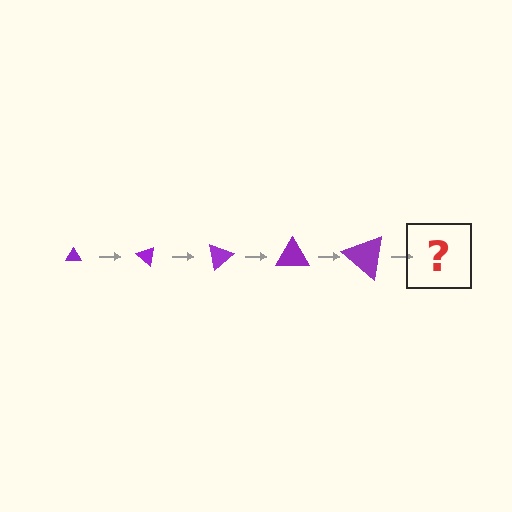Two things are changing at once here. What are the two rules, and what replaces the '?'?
The two rules are that the triangle grows larger each step and it rotates 40 degrees each step. The '?' should be a triangle, larger than the previous one and rotated 200 degrees from the start.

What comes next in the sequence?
The next element should be a triangle, larger than the previous one and rotated 200 degrees from the start.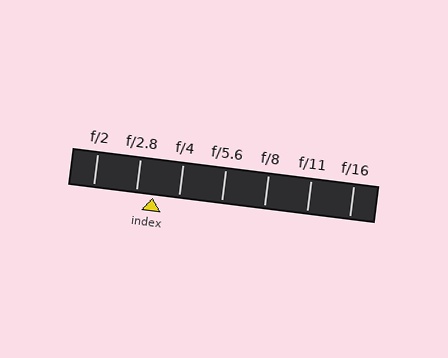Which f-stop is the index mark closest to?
The index mark is closest to f/2.8.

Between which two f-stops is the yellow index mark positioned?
The index mark is between f/2.8 and f/4.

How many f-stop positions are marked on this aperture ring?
There are 7 f-stop positions marked.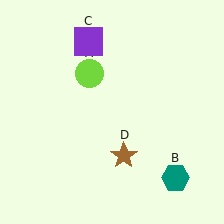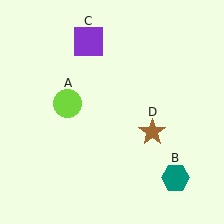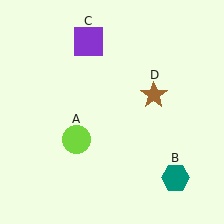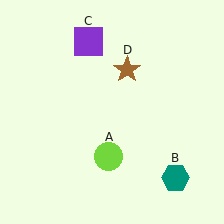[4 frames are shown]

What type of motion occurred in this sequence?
The lime circle (object A), brown star (object D) rotated counterclockwise around the center of the scene.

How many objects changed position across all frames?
2 objects changed position: lime circle (object A), brown star (object D).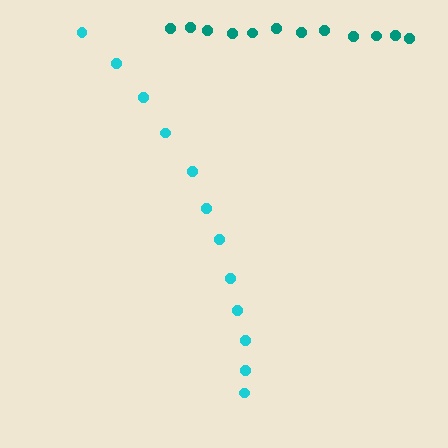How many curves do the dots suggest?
There are 2 distinct paths.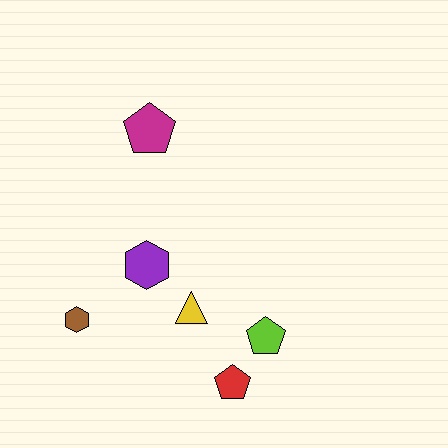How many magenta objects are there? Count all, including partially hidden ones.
There is 1 magenta object.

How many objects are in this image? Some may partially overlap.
There are 6 objects.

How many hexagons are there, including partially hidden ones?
There are 2 hexagons.